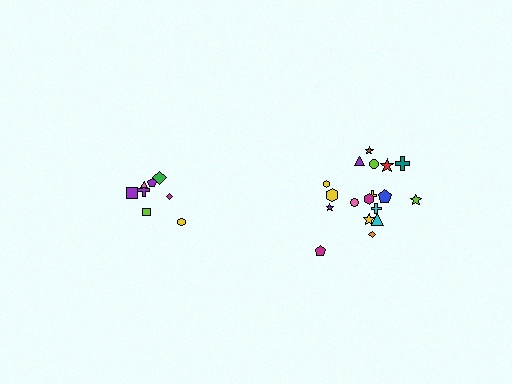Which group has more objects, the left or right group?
The right group.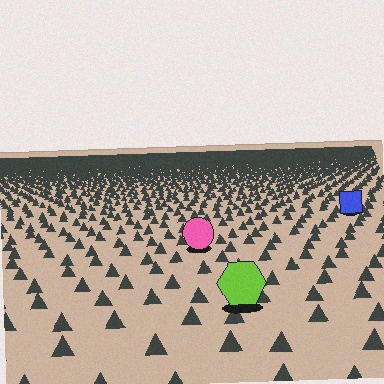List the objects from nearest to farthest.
From nearest to farthest: the lime hexagon, the pink circle, the blue square.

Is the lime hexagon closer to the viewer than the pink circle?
Yes. The lime hexagon is closer — you can tell from the texture gradient: the ground texture is coarser near it.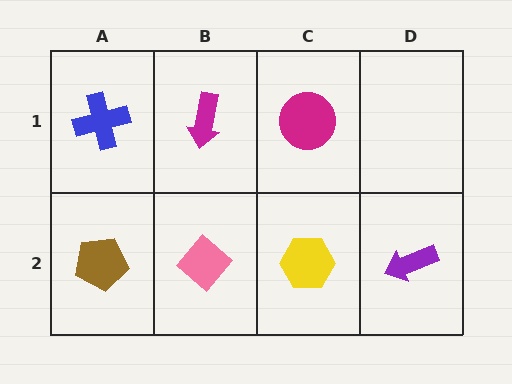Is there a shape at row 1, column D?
No, that cell is empty.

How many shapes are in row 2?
4 shapes.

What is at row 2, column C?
A yellow hexagon.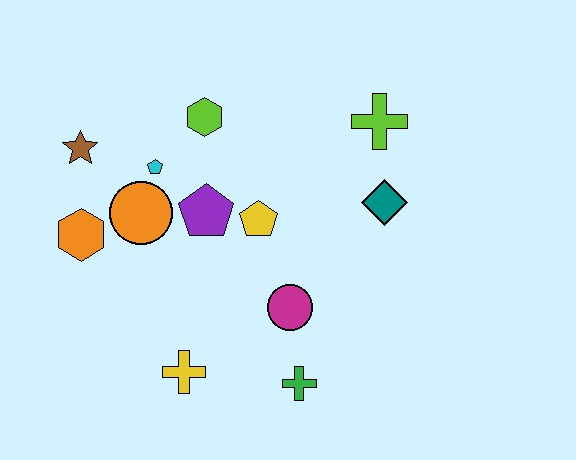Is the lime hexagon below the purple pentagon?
No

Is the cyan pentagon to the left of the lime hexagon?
Yes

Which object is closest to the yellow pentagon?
The purple pentagon is closest to the yellow pentagon.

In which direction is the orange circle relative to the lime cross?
The orange circle is to the left of the lime cross.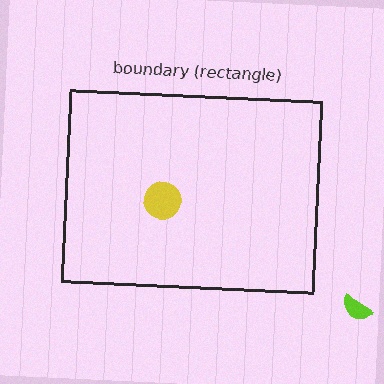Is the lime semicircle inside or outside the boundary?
Outside.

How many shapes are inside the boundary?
1 inside, 1 outside.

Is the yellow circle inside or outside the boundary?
Inside.